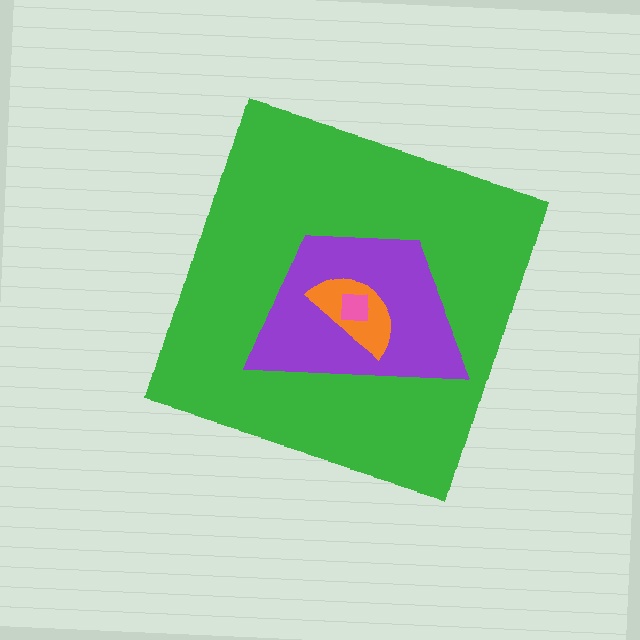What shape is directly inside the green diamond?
The purple trapezoid.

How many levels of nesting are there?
4.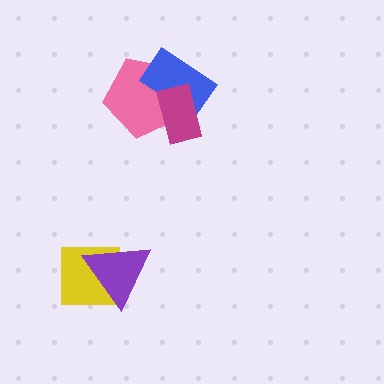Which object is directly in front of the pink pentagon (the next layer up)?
The blue rectangle is directly in front of the pink pentagon.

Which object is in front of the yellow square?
The purple triangle is in front of the yellow square.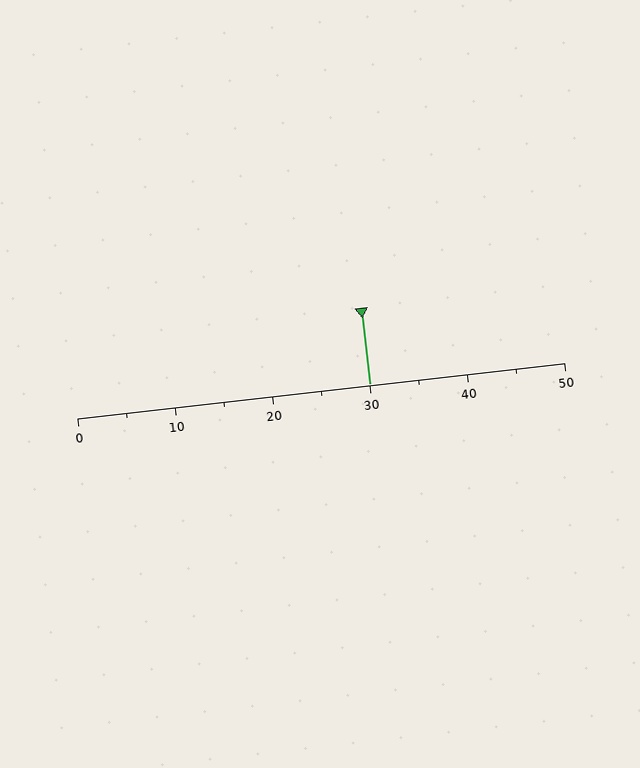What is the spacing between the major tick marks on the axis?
The major ticks are spaced 10 apart.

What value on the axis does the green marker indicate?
The marker indicates approximately 30.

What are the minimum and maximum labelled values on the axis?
The axis runs from 0 to 50.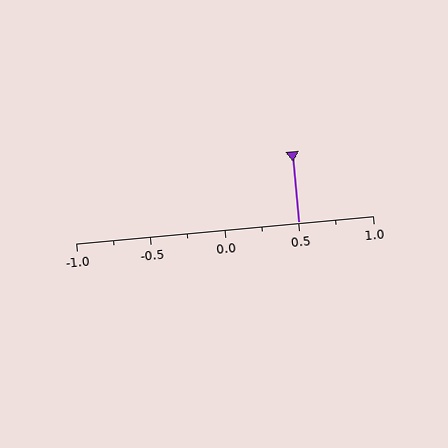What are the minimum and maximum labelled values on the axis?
The axis runs from -1.0 to 1.0.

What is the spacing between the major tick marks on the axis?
The major ticks are spaced 0.5 apart.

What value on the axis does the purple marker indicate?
The marker indicates approximately 0.5.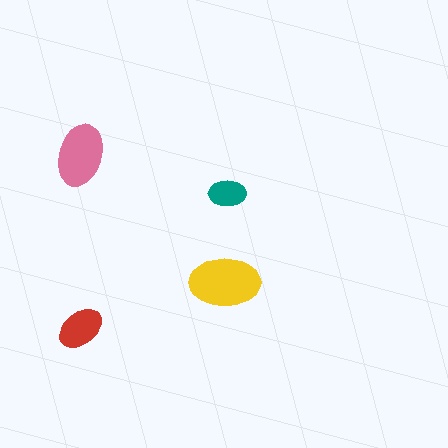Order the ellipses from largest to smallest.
the yellow one, the pink one, the red one, the teal one.